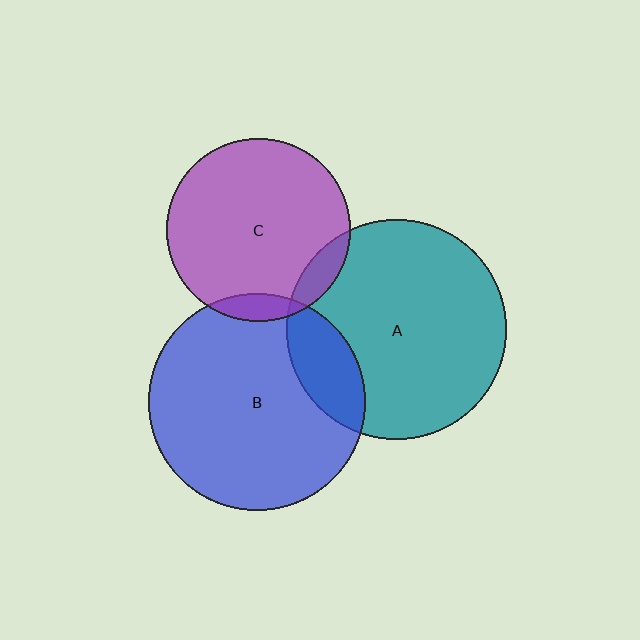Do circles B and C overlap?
Yes.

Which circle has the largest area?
Circle A (teal).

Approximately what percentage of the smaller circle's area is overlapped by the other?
Approximately 5%.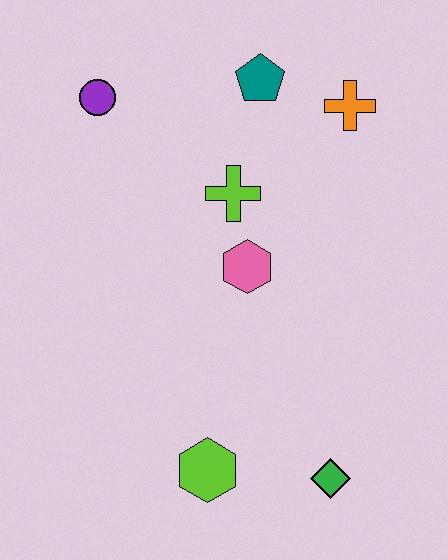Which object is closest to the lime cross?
The pink hexagon is closest to the lime cross.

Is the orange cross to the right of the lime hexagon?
Yes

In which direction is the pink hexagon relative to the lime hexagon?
The pink hexagon is above the lime hexagon.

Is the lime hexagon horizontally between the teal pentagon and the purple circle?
Yes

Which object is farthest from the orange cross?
The lime hexagon is farthest from the orange cross.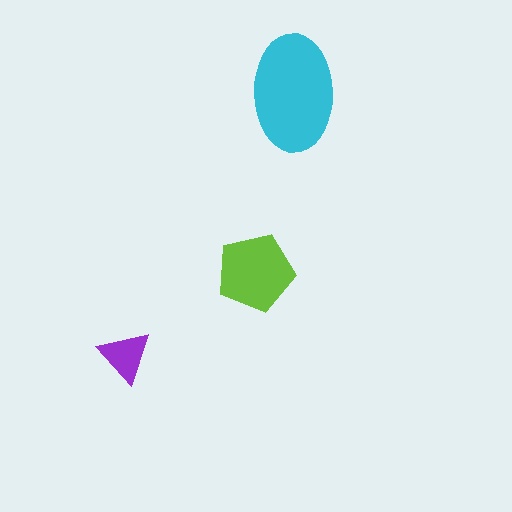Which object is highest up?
The cyan ellipse is topmost.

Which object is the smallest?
The purple triangle.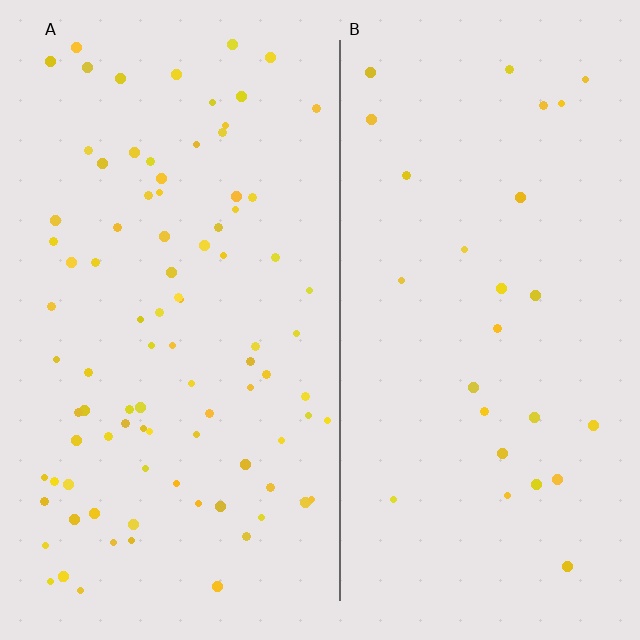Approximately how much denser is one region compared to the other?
Approximately 3.4× — region A over region B.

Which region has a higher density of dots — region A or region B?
A (the left).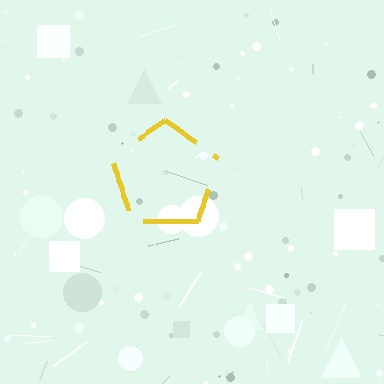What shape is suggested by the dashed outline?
The dashed outline suggests a pentagon.